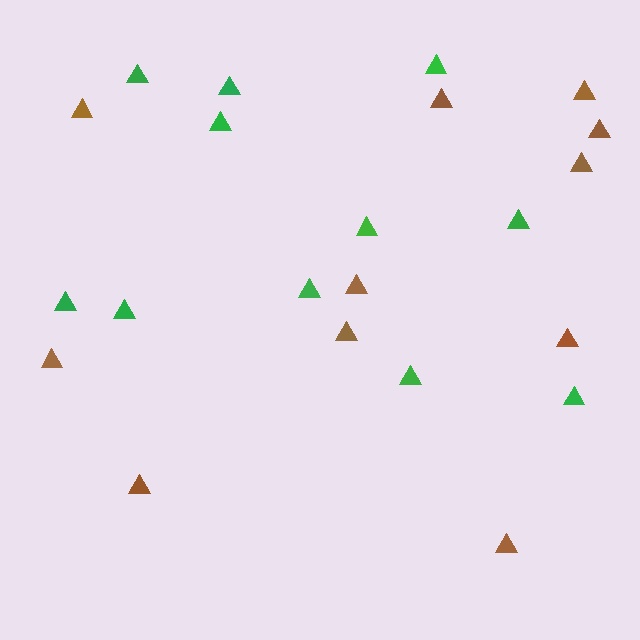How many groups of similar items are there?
There are 2 groups: one group of brown triangles (11) and one group of green triangles (11).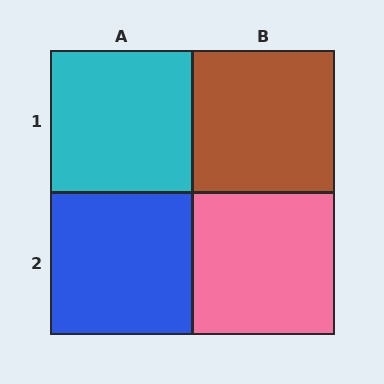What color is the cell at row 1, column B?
Brown.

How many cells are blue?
1 cell is blue.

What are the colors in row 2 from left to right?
Blue, pink.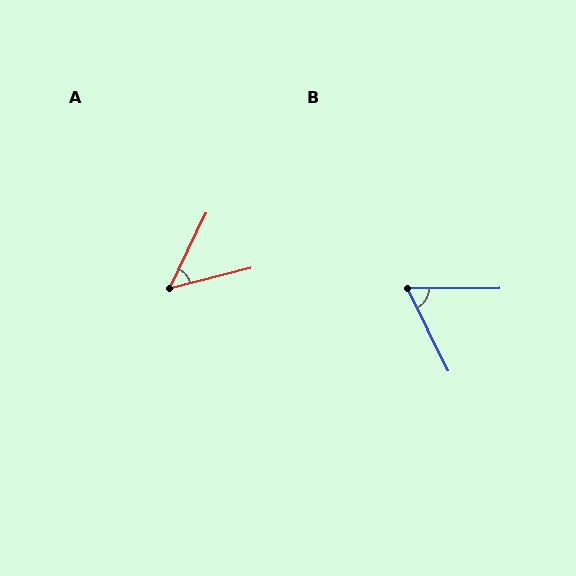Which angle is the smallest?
A, at approximately 50 degrees.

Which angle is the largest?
B, at approximately 64 degrees.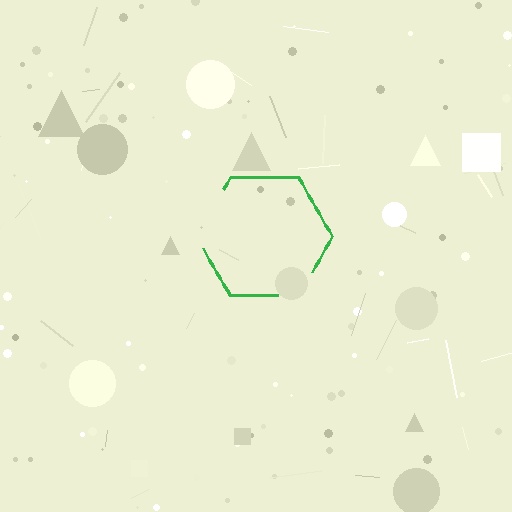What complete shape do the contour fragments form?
The contour fragments form a hexagon.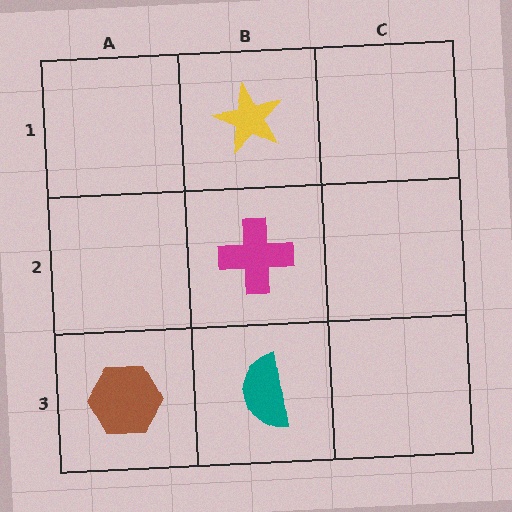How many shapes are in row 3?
2 shapes.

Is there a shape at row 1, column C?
No, that cell is empty.